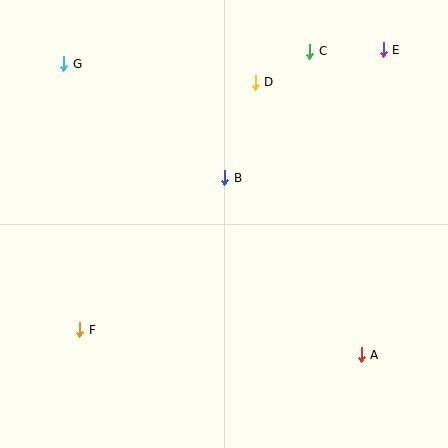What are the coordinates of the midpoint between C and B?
The midpoint between C and B is at (267, 115).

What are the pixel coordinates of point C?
Point C is at (310, 51).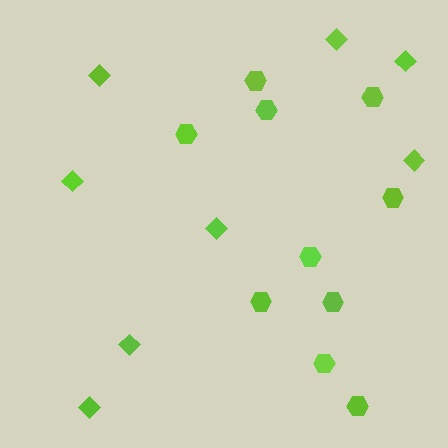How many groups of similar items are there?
There are 2 groups: one group of diamonds (8) and one group of hexagons (10).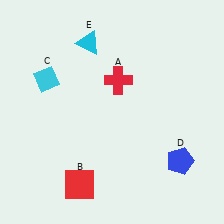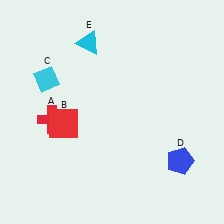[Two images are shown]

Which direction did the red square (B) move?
The red square (B) moved up.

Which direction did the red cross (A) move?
The red cross (A) moved left.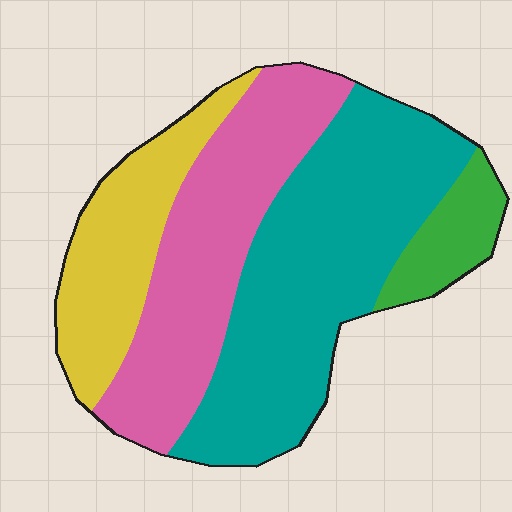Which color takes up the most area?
Teal, at roughly 40%.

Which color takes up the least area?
Green, at roughly 10%.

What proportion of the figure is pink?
Pink covers roughly 30% of the figure.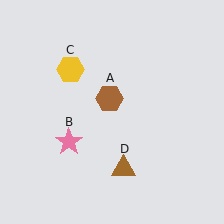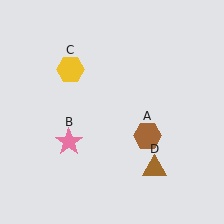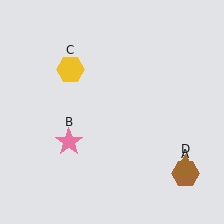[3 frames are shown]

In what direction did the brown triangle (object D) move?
The brown triangle (object D) moved right.